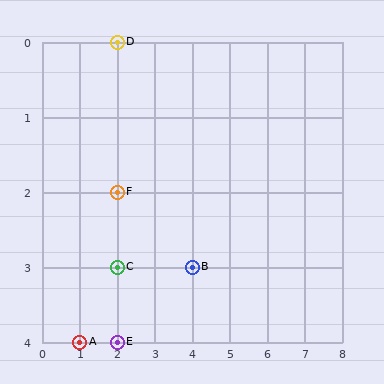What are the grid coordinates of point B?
Point B is at grid coordinates (4, 3).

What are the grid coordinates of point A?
Point A is at grid coordinates (1, 4).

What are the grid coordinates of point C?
Point C is at grid coordinates (2, 3).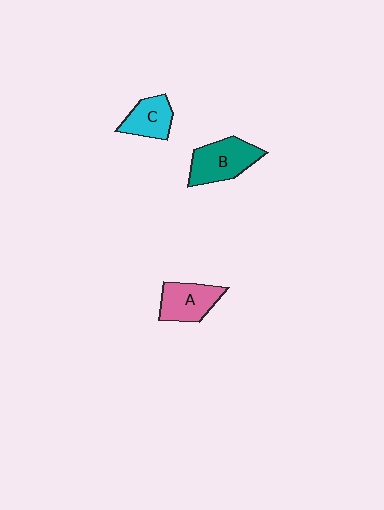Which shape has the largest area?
Shape B (teal).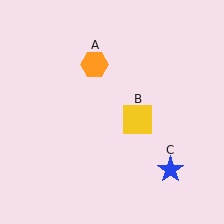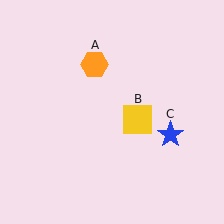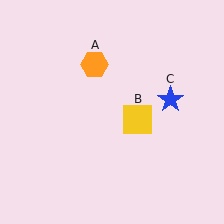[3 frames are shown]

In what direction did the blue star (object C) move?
The blue star (object C) moved up.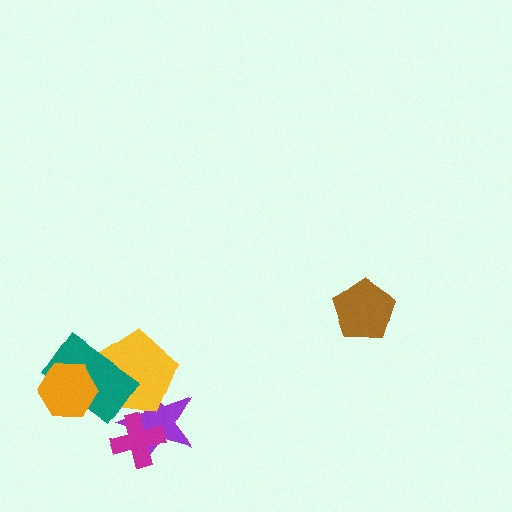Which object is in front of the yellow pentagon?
The teal rectangle is in front of the yellow pentagon.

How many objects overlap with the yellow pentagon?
2 objects overlap with the yellow pentagon.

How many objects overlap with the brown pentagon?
0 objects overlap with the brown pentagon.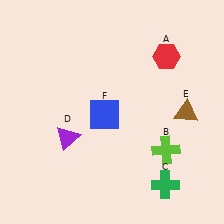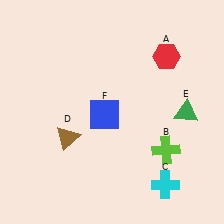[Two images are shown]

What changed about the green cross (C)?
In Image 1, C is green. In Image 2, it changed to cyan.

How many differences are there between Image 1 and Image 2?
There are 3 differences between the two images.